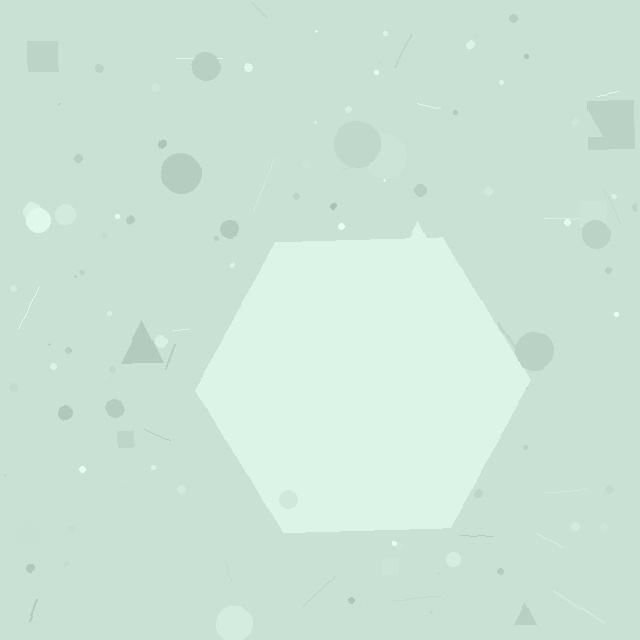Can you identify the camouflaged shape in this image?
The camouflaged shape is a hexagon.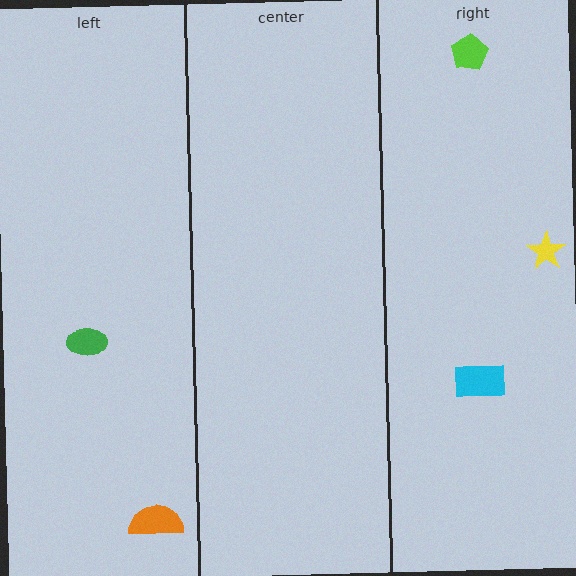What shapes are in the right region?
The yellow star, the lime pentagon, the cyan rectangle.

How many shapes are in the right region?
3.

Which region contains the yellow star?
The right region.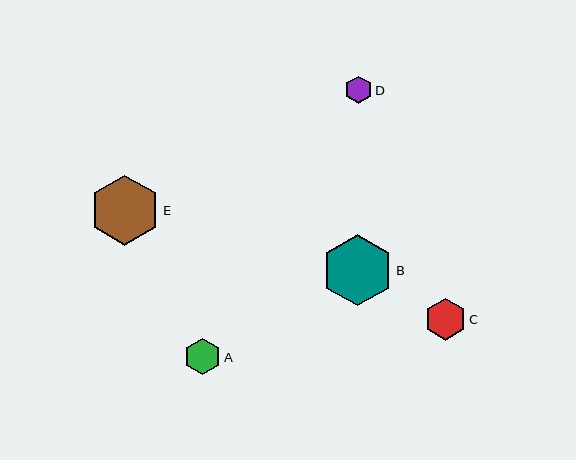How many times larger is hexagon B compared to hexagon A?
Hexagon B is approximately 2.0 times the size of hexagon A.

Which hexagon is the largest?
Hexagon B is the largest with a size of approximately 72 pixels.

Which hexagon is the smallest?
Hexagon D is the smallest with a size of approximately 27 pixels.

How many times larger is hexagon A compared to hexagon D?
Hexagon A is approximately 1.3 times the size of hexagon D.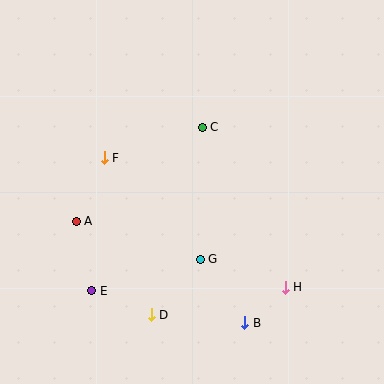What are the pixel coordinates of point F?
Point F is at (104, 158).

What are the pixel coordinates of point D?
Point D is at (151, 315).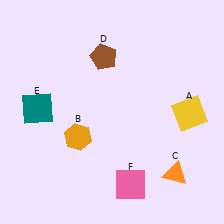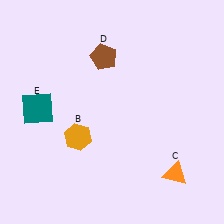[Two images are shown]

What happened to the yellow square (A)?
The yellow square (A) was removed in Image 2. It was in the bottom-right area of Image 1.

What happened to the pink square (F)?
The pink square (F) was removed in Image 2. It was in the bottom-right area of Image 1.